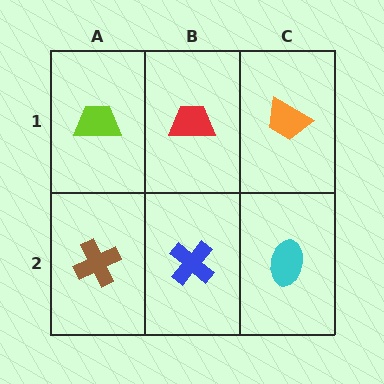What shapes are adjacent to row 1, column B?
A blue cross (row 2, column B), a lime trapezoid (row 1, column A), an orange trapezoid (row 1, column C).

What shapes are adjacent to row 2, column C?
An orange trapezoid (row 1, column C), a blue cross (row 2, column B).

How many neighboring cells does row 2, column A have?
2.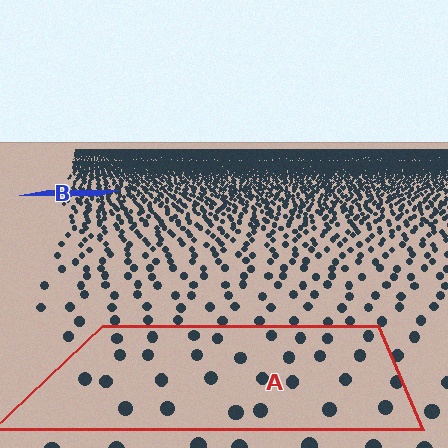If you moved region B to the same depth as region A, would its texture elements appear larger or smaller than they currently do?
They would appear larger. At a closer depth, the same texture elements are projected at a bigger on-screen size.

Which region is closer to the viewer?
Region A is closer. The texture elements there are larger and more spread out.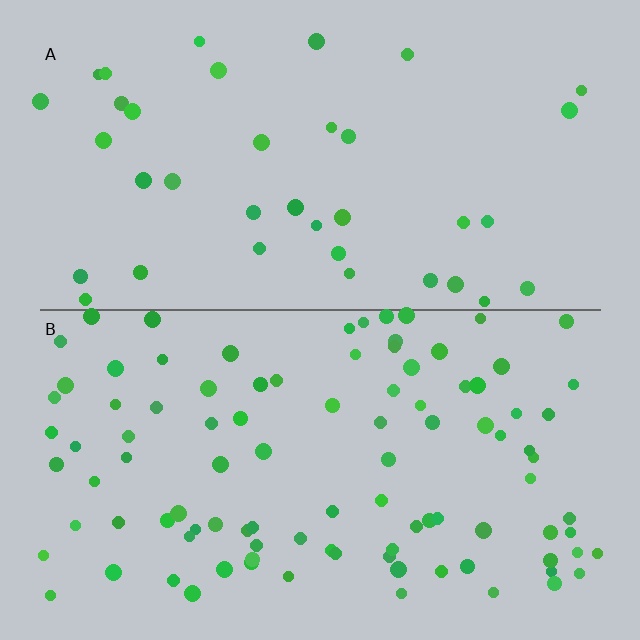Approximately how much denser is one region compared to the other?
Approximately 2.7× — region B over region A.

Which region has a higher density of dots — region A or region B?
B (the bottom).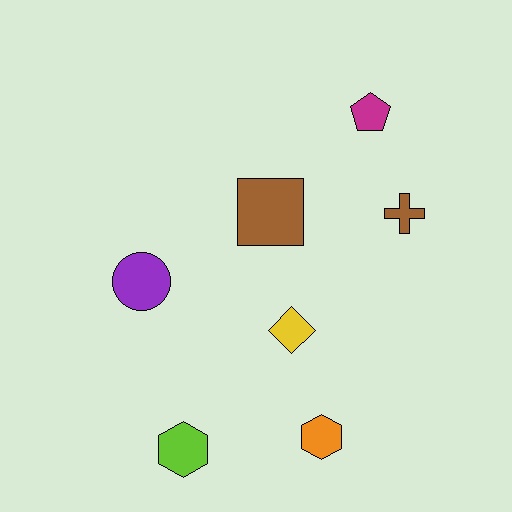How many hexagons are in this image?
There are 2 hexagons.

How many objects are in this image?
There are 7 objects.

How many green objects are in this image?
There are no green objects.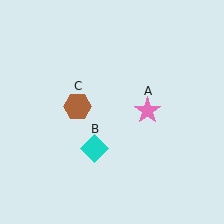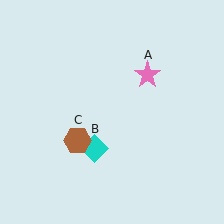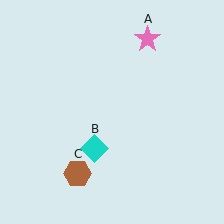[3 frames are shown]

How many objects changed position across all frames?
2 objects changed position: pink star (object A), brown hexagon (object C).